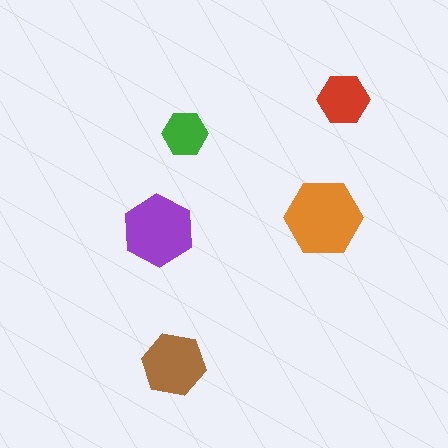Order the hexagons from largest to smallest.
the orange one, the purple one, the brown one, the red one, the green one.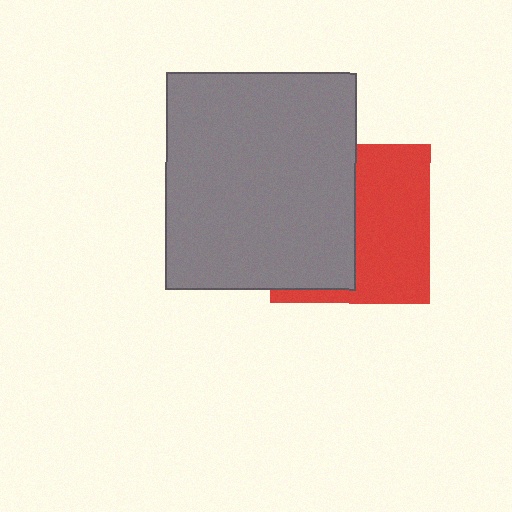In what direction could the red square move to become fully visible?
The red square could move right. That would shift it out from behind the gray rectangle entirely.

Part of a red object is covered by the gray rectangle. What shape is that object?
It is a square.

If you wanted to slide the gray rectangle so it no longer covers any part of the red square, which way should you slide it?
Slide it left — that is the most direct way to separate the two shapes.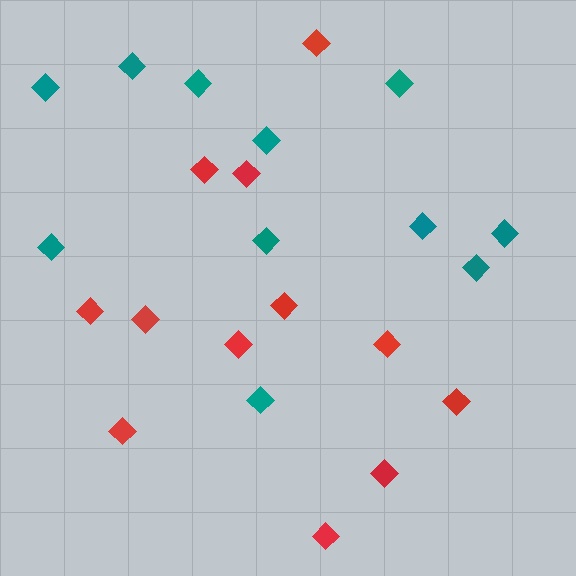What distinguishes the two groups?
There are 2 groups: one group of red diamonds (12) and one group of teal diamonds (11).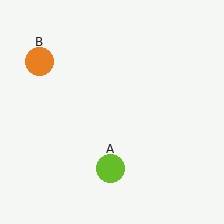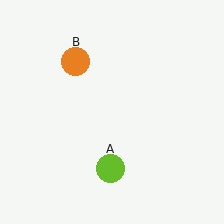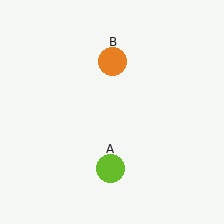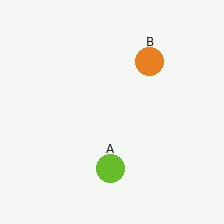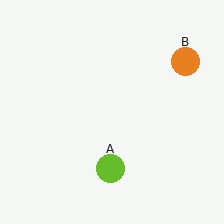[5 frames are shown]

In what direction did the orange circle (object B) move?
The orange circle (object B) moved right.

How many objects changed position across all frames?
1 object changed position: orange circle (object B).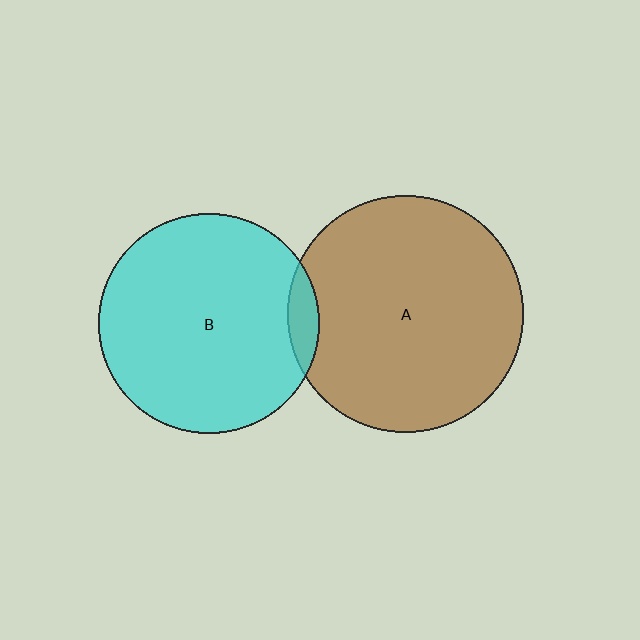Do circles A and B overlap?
Yes.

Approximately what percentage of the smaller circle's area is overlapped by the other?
Approximately 5%.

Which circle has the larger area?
Circle A (brown).